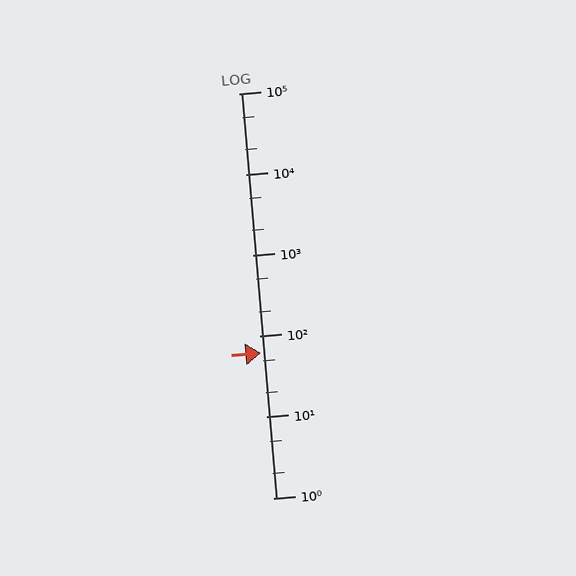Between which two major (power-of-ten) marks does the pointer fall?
The pointer is between 10 and 100.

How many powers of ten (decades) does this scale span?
The scale spans 5 decades, from 1 to 100000.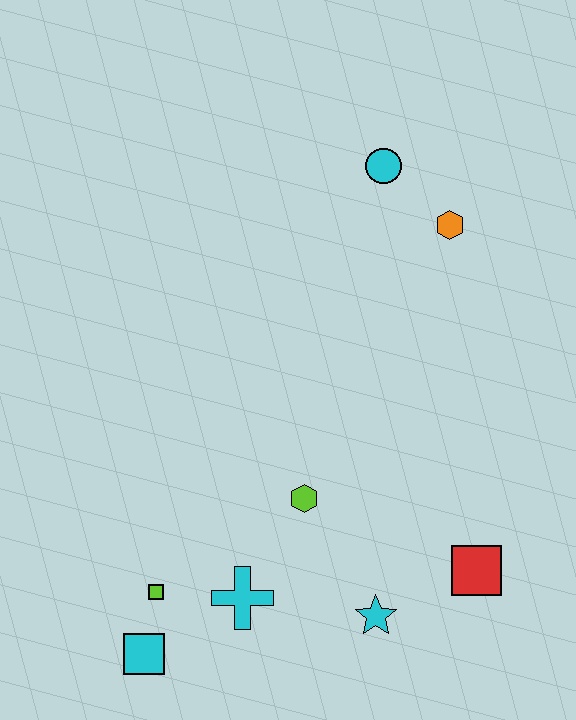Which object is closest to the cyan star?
The red square is closest to the cyan star.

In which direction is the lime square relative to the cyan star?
The lime square is to the left of the cyan star.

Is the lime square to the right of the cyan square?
Yes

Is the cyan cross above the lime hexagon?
No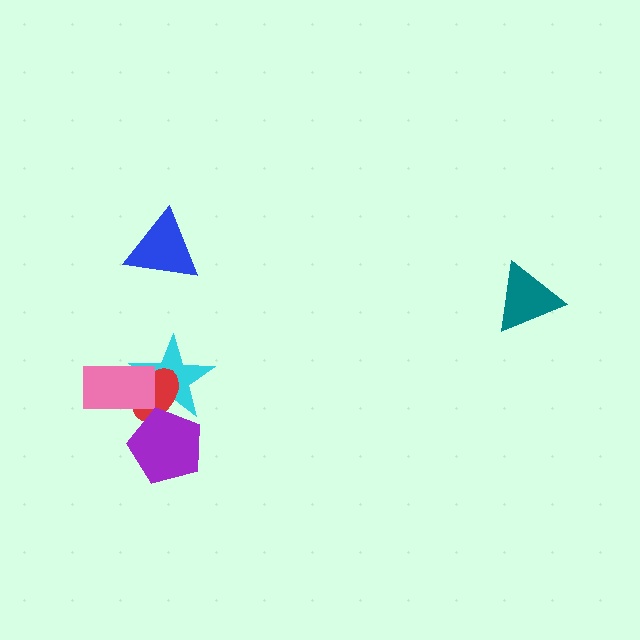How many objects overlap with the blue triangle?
0 objects overlap with the blue triangle.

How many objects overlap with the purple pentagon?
2 objects overlap with the purple pentagon.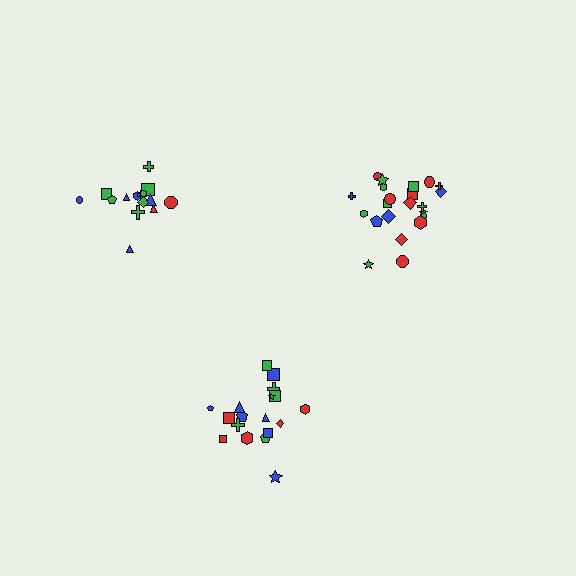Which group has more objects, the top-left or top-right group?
The top-right group.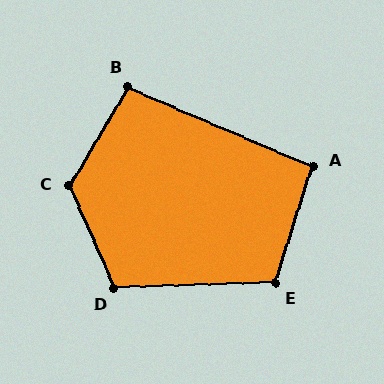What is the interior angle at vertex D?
Approximately 112 degrees (obtuse).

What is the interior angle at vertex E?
Approximately 109 degrees (obtuse).